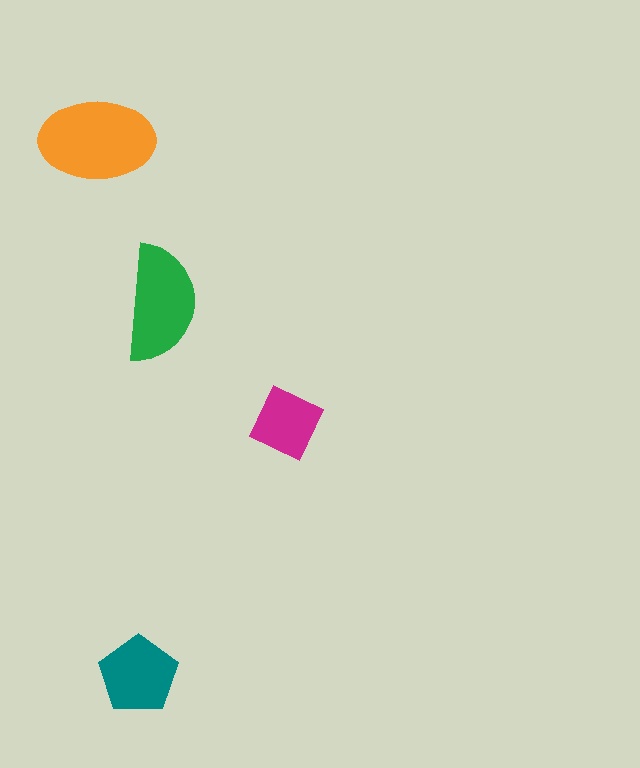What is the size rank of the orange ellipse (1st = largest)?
1st.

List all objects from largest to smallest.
The orange ellipse, the green semicircle, the teal pentagon, the magenta diamond.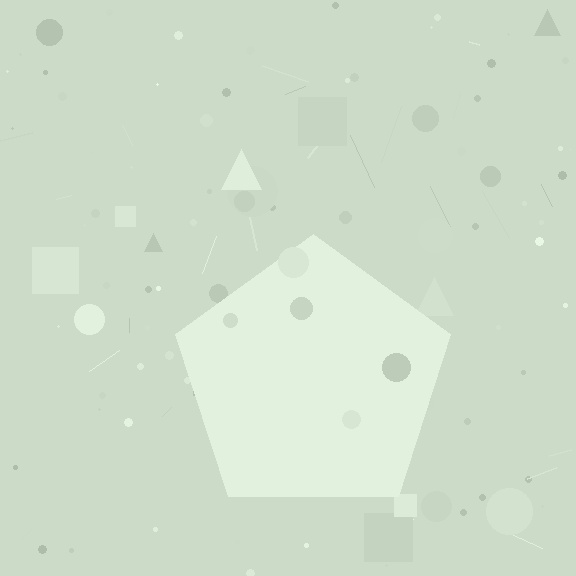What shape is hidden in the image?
A pentagon is hidden in the image.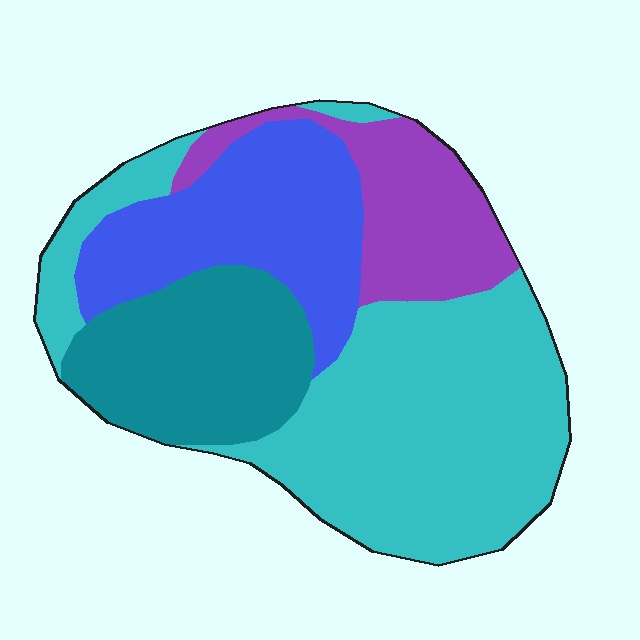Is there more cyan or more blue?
Cyan.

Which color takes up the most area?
Cyan, at roughly 45%.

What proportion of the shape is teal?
Teal covers around 20% of the shape.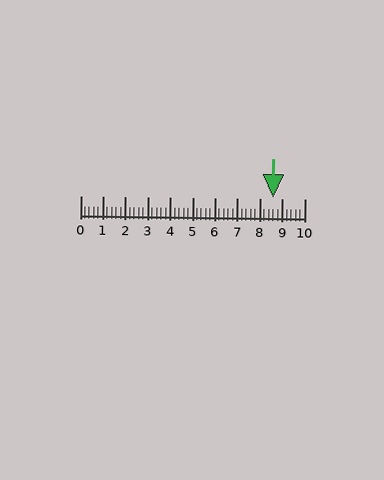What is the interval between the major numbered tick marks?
The major tick marks are spaced 1 units apart.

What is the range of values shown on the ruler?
The ruler shows values from 0 to 10.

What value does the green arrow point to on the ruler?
The green arrow points to approximately 8.6.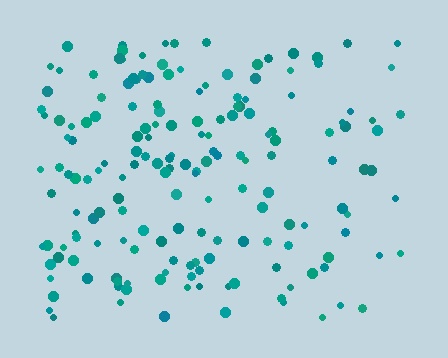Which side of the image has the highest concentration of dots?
The left.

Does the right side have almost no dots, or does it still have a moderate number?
Still a moderate number, just noticeably fewer than the left.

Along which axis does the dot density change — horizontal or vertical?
Horizontal.